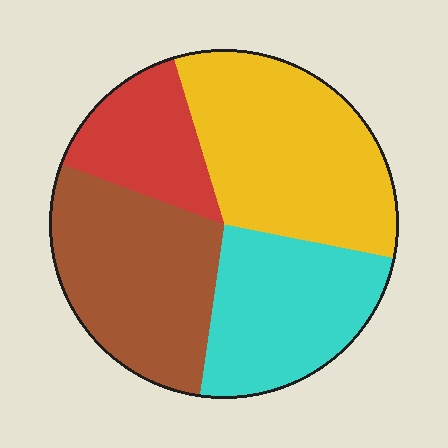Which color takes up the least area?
Red, at roughly 15%.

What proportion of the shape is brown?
Brown takes up about one quarter (1/4) of the shape.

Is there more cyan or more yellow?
Yellow.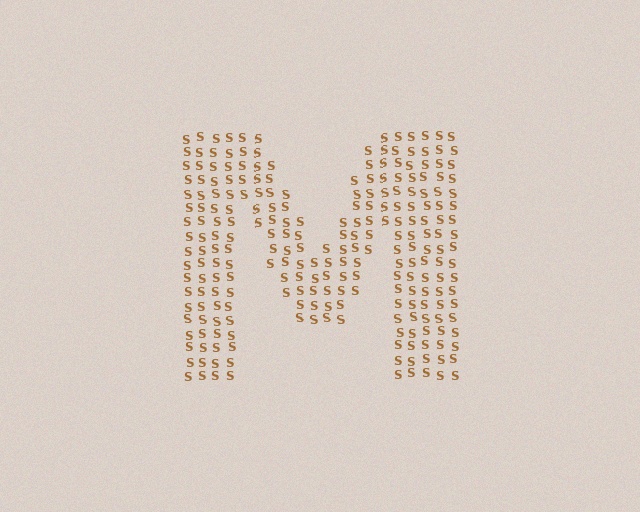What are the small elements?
The small elements are letter S's.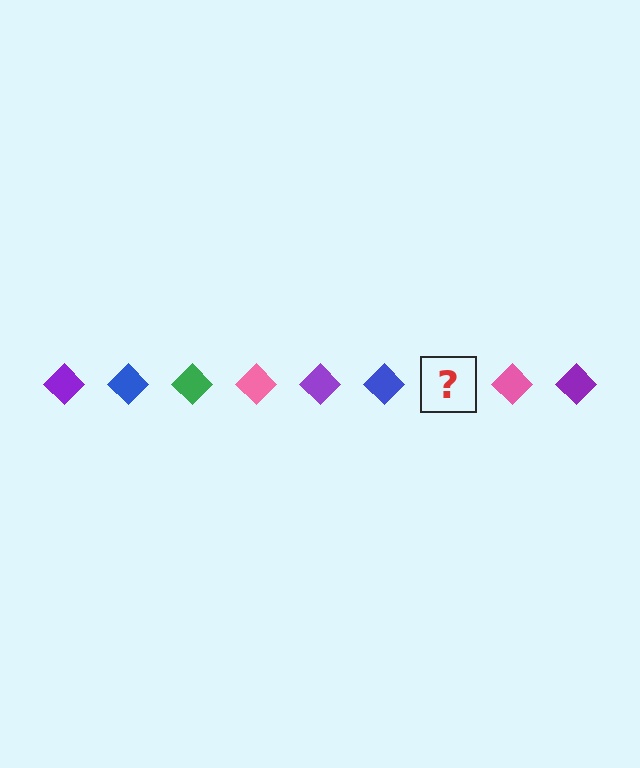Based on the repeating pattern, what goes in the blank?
The blank should be a green diamond.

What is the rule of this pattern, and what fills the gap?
The rule is that the pattern cycles through purple, blue, green, pink diamonds. The gap should be filled with a green diamond.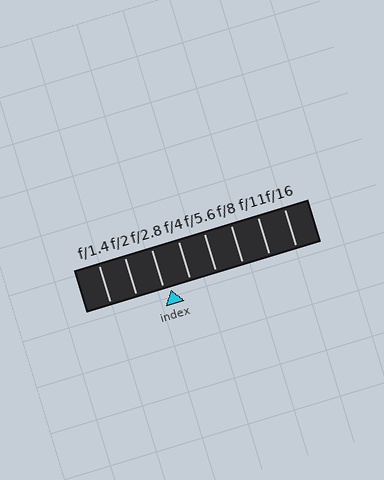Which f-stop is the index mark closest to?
The index mark is closest to f/2.8.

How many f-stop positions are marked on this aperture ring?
There are 8 f-stop positions marked.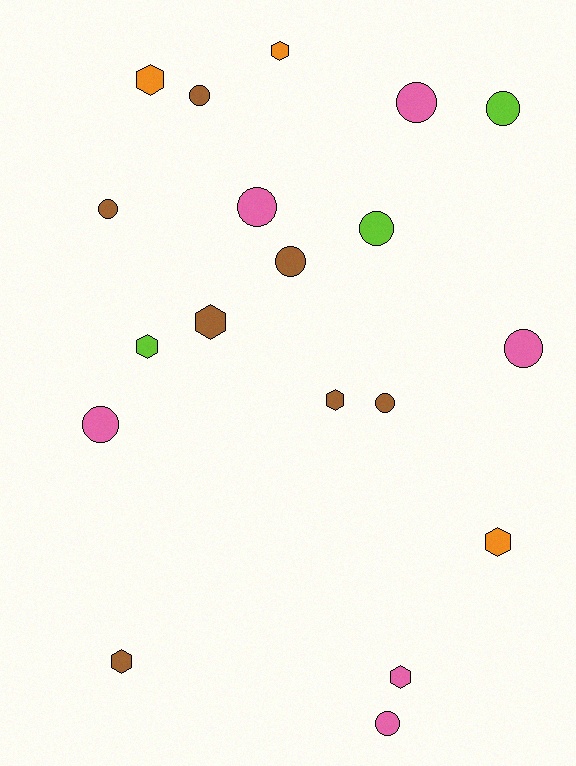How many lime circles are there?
There are 2 lime circles.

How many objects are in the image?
There are 19 objects.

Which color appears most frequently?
Brown, with 7 objects.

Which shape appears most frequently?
Circle, with 11 objects.